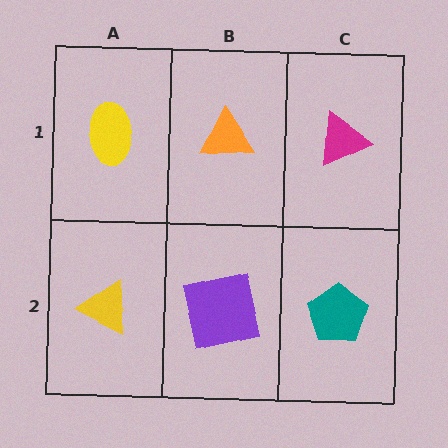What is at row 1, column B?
An orange triangle.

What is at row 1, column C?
A magenta triangle.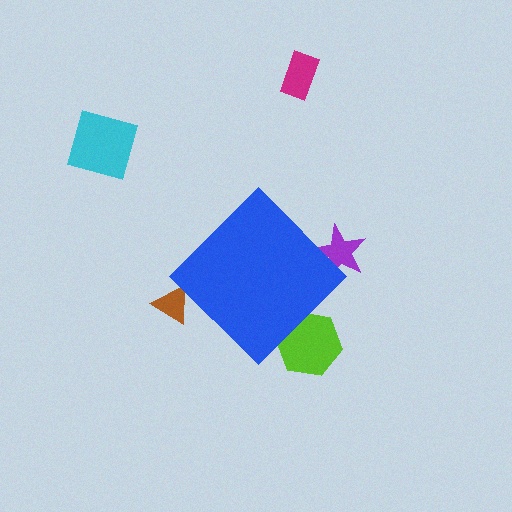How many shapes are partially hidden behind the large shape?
3 shapes are partially hidden.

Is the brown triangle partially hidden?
Yes, the brown triangle is partially hidden behind the blue diamond.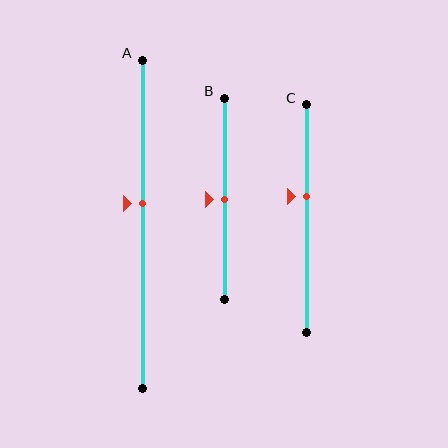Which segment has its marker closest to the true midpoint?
Segment B has its marker closest to the true midpoint.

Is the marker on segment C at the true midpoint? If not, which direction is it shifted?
No, the marker on segment C is shifted upward by about 10% of the segment length.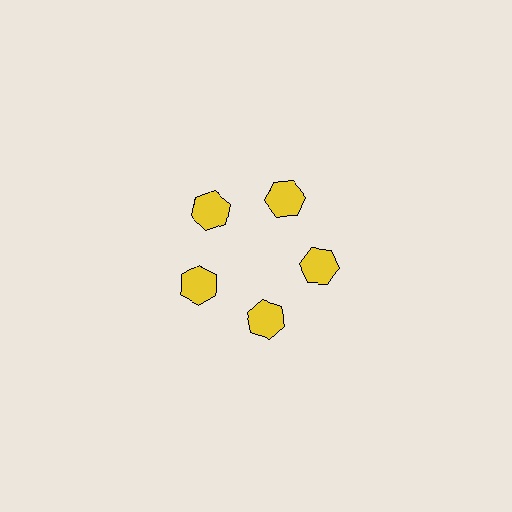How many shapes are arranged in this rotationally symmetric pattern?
There are 5 shapes, arranged in 5 groups of 1.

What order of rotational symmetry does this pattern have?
This pattern has 5-fold rotational symmetry.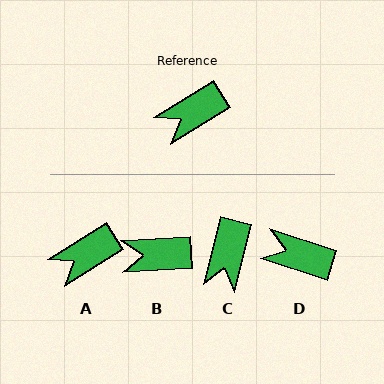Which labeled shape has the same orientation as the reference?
A.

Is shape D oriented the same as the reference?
No, it is off by about 50 degrees.